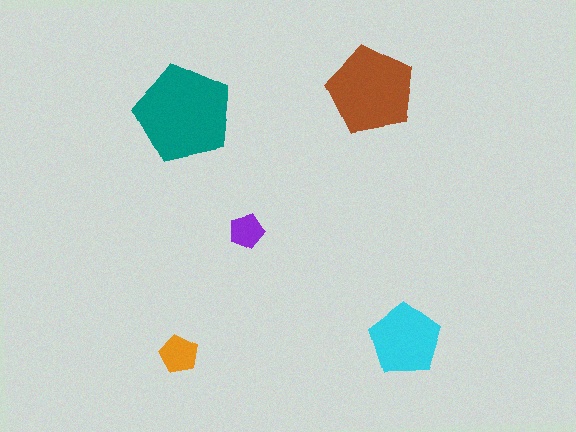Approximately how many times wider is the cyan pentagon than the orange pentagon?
About 2 times wider.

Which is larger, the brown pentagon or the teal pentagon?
The teal one.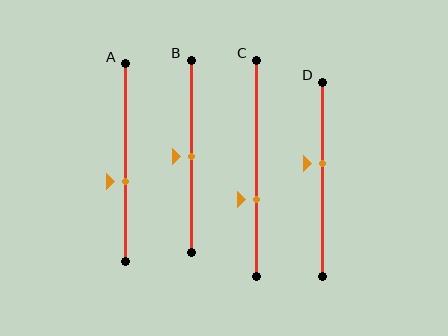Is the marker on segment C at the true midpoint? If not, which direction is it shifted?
No, the marker on segment C is shifted downward by about 14% of the segment length.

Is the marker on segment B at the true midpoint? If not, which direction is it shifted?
Yes, the marker on segment B is at the true midpoint.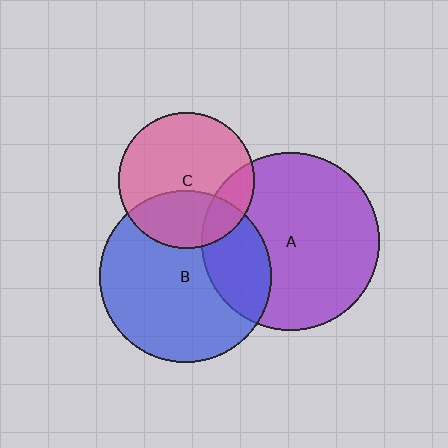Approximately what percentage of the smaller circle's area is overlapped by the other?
Approximately 25%.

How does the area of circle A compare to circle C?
Approximately 1.7 times.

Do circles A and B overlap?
Yes.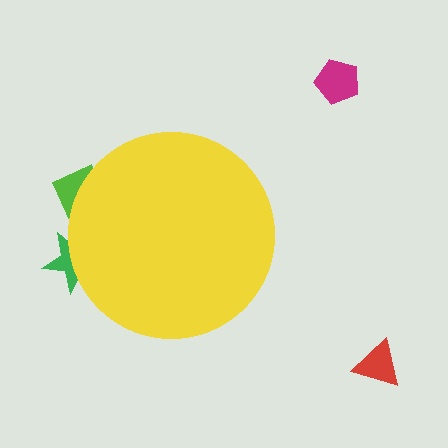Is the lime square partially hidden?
Yes, the lime square is partially hidden behind the yellow circle.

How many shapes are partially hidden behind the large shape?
2 shapes are partially hidden.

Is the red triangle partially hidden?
No, the red triangle is fully visible.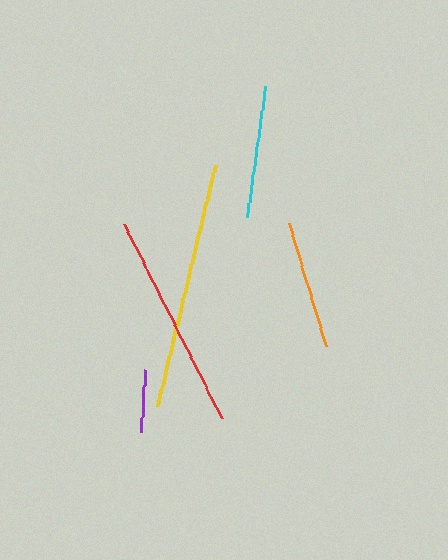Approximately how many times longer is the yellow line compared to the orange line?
The yellow line is approximately 1.9 times the length of the orange line.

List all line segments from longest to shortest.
From longest to shortest: yellow, red, cyan, orange, purple.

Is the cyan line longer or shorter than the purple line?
The cyan line is longer than the purple line.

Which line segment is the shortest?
The purple line is the shortest at approximately 64 pixels.